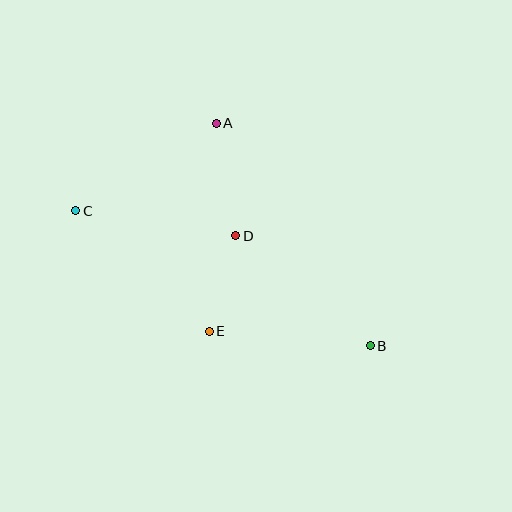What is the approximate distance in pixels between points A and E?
The distance between A and E is approximately 208 pixels.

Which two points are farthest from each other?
Points B and C are farthest from each other.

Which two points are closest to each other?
Points D and E are closest to each other.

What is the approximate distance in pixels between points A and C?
The distance between A and C is approximately 166 pixels.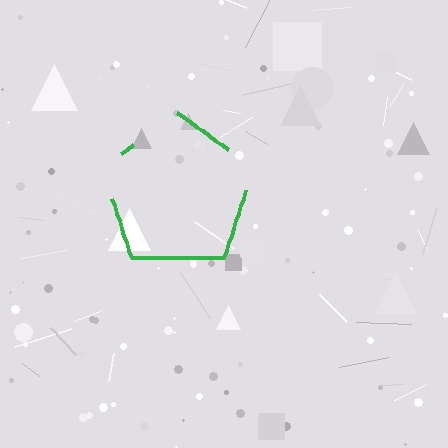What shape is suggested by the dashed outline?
The dashed outline suggests a pentagon.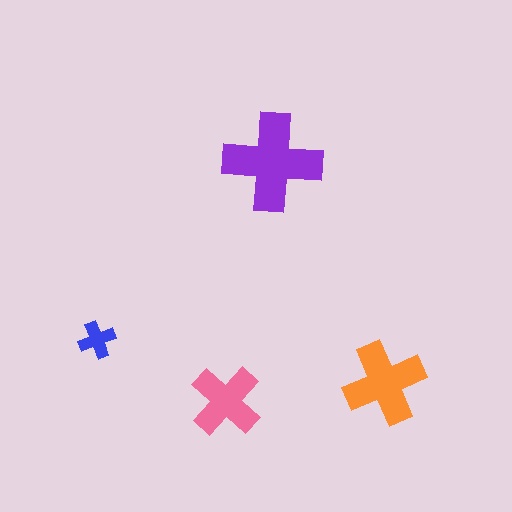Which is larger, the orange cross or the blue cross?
The orange one.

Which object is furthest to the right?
The orange cross is rightmost.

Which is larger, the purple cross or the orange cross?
The purple one.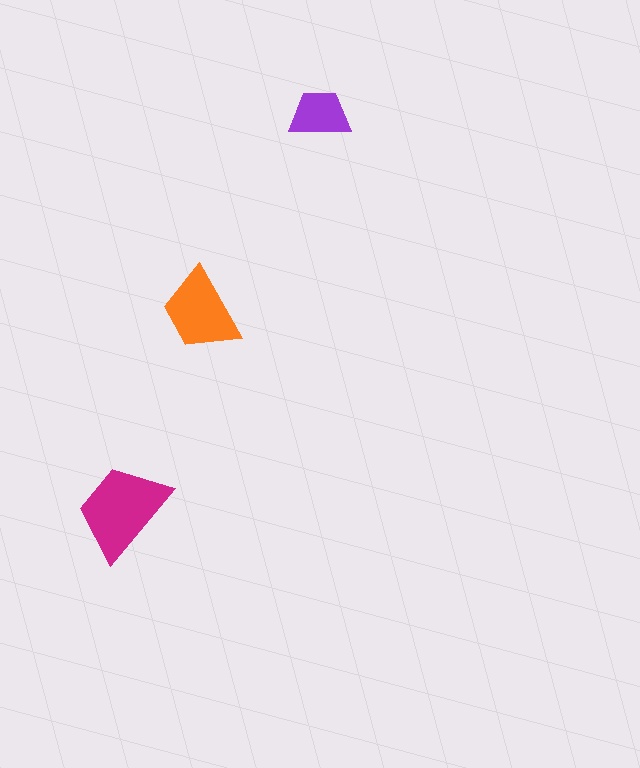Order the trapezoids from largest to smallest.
the magenta one, the orange one, the purple one.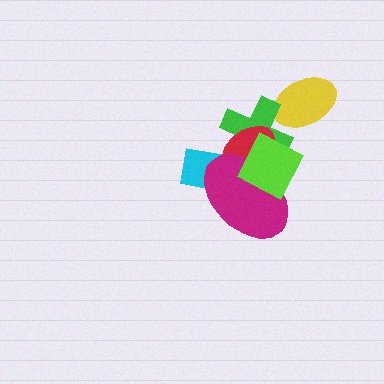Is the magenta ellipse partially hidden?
Yes, it is partially covered by another shape.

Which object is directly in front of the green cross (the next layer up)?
The red ellipse is directly in front of the green cross.